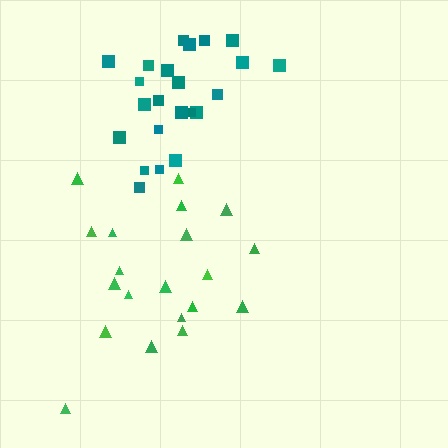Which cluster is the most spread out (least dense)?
Green.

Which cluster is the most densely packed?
Teal.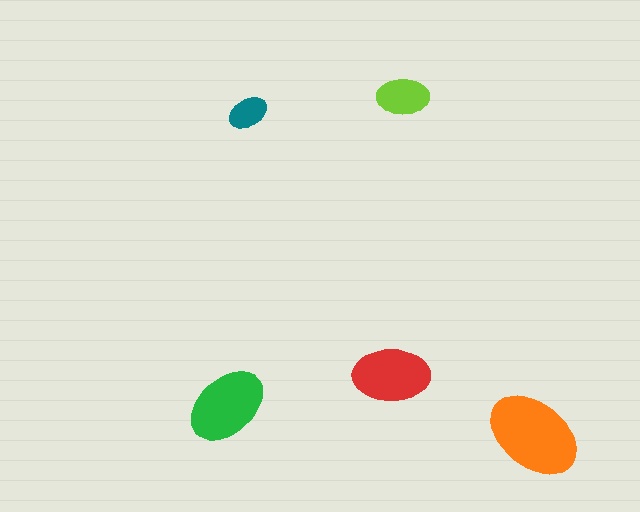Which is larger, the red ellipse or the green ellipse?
The green one.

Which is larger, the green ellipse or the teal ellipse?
The green one.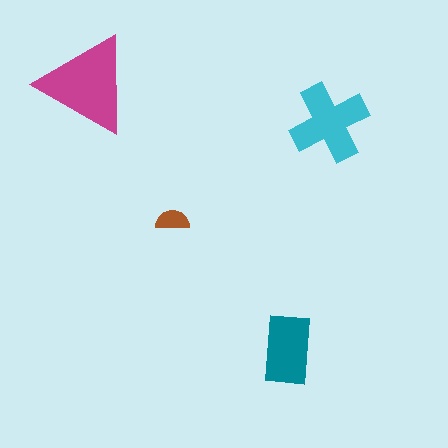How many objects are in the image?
There are 4 objects in the image.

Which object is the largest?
The magenta triangle.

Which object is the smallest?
The brown semicircle.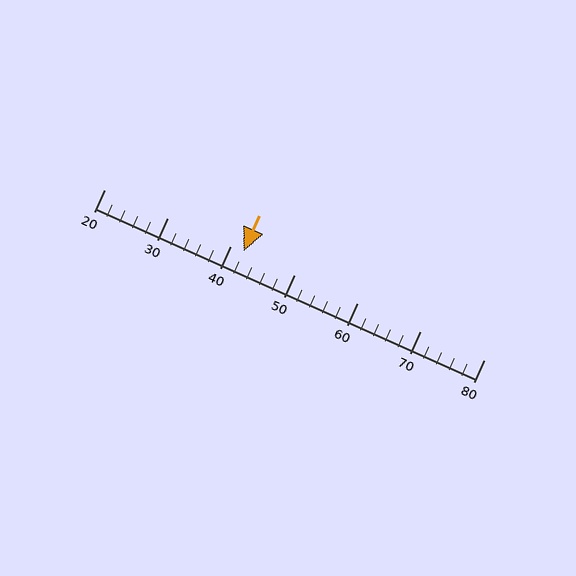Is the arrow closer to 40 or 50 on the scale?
The arrow is closer to 40.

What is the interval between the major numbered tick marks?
The major tick marks are spaced 10 units apart.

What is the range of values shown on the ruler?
The ruler shows values from 20 to 80.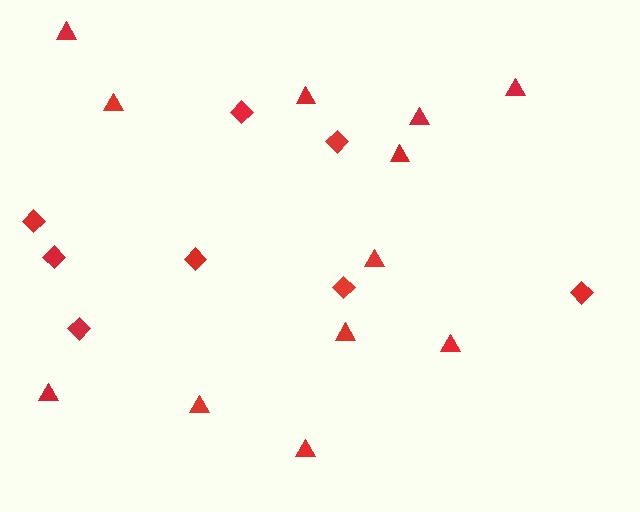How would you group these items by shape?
There are 2 groups: one group of diamonds (8) and one group of triangles (12).